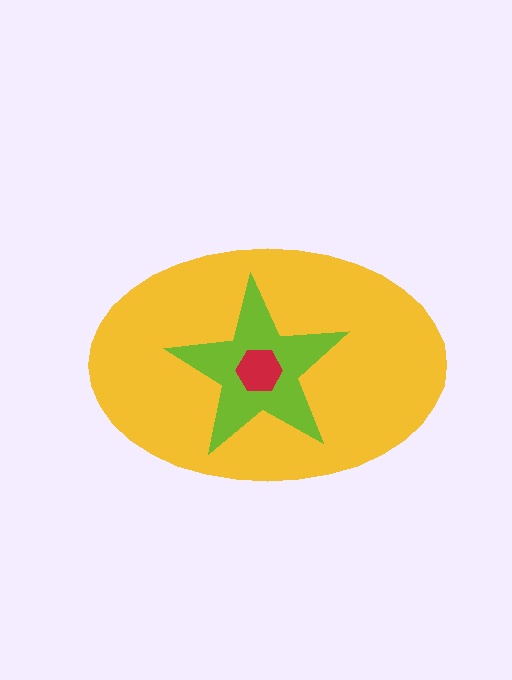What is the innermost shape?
The red hexagon.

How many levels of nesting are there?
3.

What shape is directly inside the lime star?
The red hexagon.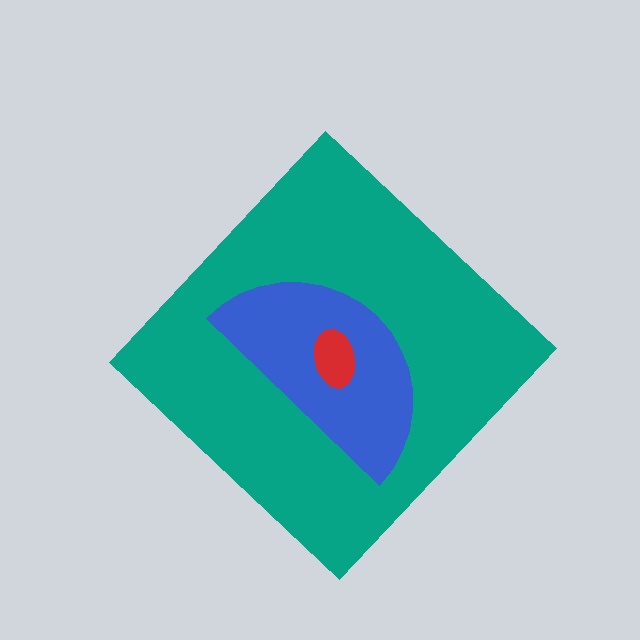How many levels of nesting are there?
3.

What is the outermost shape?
The teal diamond.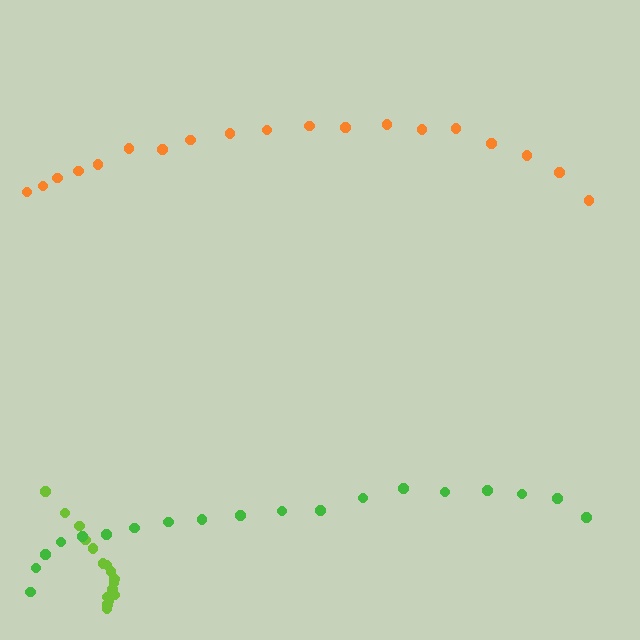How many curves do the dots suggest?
There are 3 distinct paths.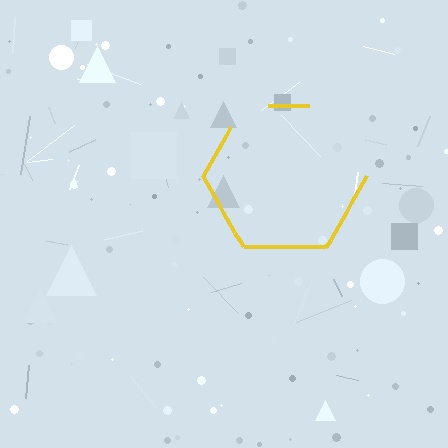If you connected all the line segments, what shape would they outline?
They would outline a hexagon.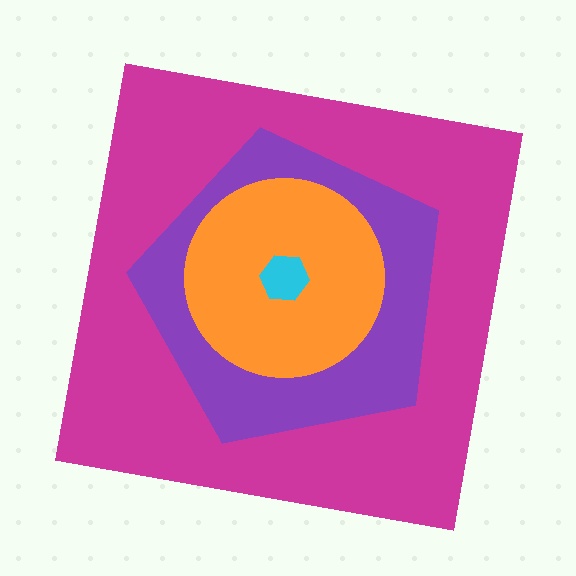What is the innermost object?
The cyan hexagon.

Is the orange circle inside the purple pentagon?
Yes.